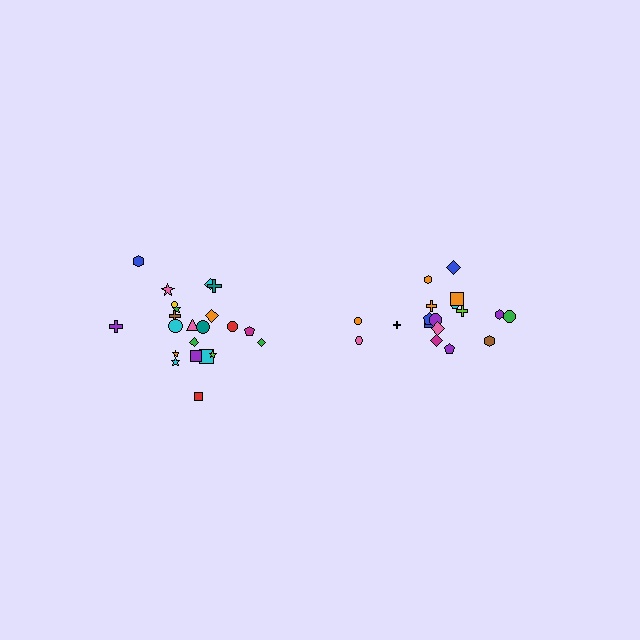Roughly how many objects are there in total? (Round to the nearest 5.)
Roughly 40 objects in total.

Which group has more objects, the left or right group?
The left group.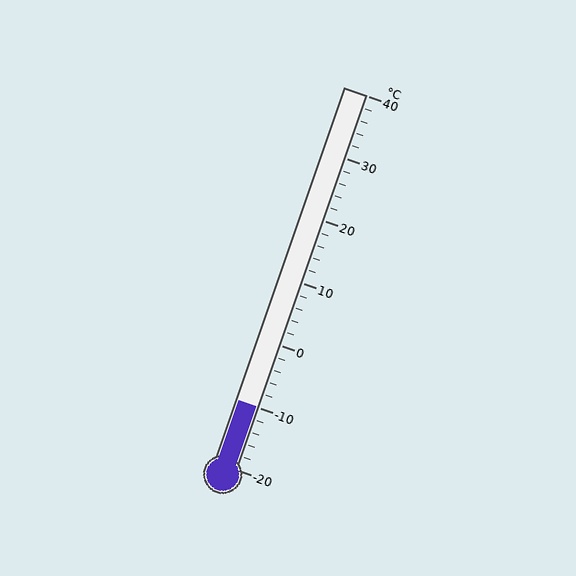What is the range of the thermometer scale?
The thermometer scale ranges from -20°C to 40°C.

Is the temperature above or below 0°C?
The temperature is below 0°C.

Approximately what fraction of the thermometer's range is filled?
The thermometer is filled to approximately 15% of its range.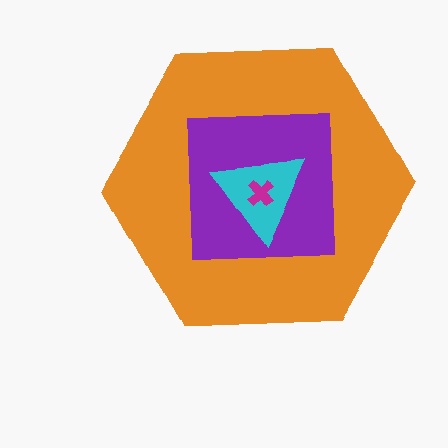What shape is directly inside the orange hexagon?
The purple square.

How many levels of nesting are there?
4.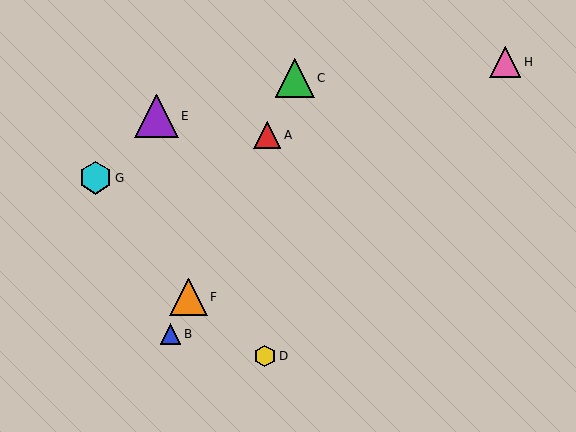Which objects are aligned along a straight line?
Objects A, B, C, F are aligned along a straight line.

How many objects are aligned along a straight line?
4 objects (A, B, C, F) are aligned along a straight line.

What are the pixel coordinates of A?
Object A is at (267, 135).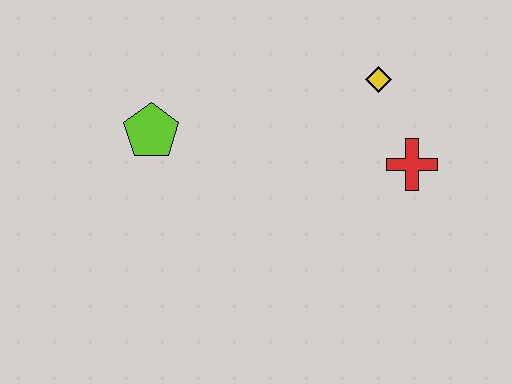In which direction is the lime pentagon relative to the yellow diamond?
The lime pentagon is to the left of the yellow diamond.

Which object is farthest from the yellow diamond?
The lime pentagon is farthest from the yellow diamond.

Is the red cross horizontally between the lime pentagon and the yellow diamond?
No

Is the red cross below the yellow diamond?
Yes